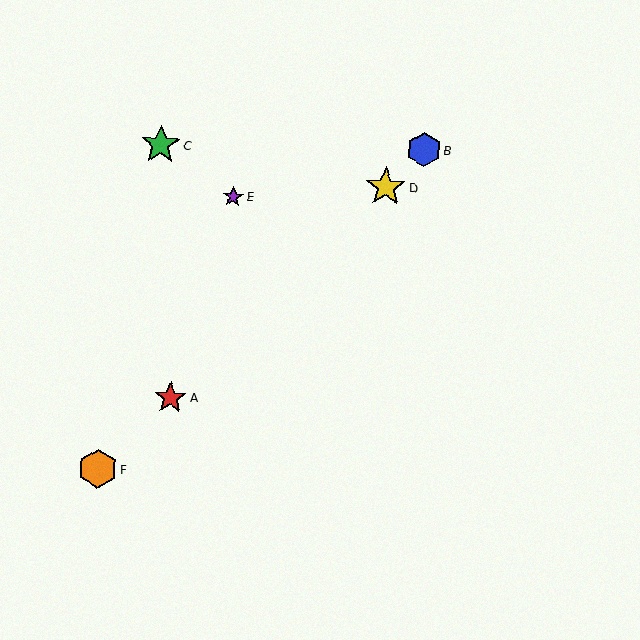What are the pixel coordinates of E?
Object E is at (233, 197).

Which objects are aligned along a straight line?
Objects A, B, D, F are aligned along a straight line.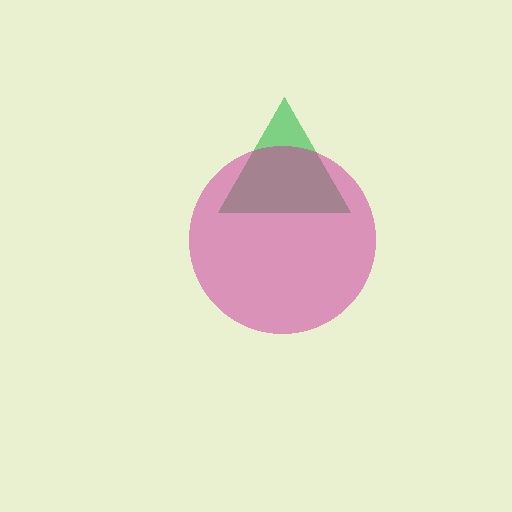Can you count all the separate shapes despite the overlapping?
Yes, there are 2 separate shapes.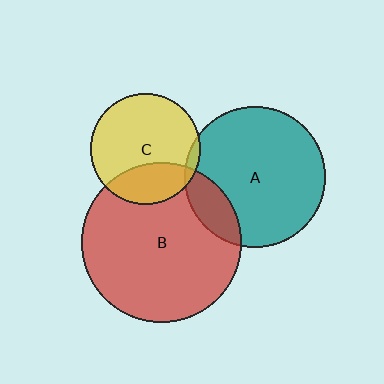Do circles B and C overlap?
Yes.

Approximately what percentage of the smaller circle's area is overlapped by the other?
Approximately 25%.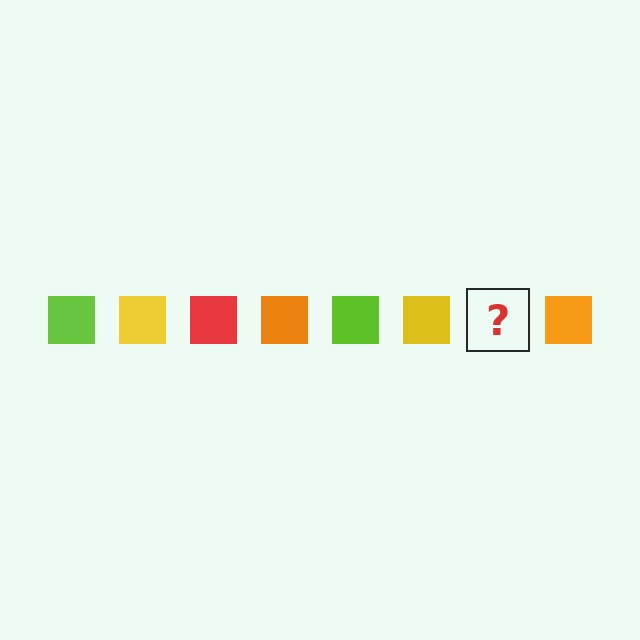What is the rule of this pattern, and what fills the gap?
The rule is that the pattern cycles through lime, yellow, red, orange squares. The gap should be filled with a red square.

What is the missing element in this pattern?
The missing element is a red square.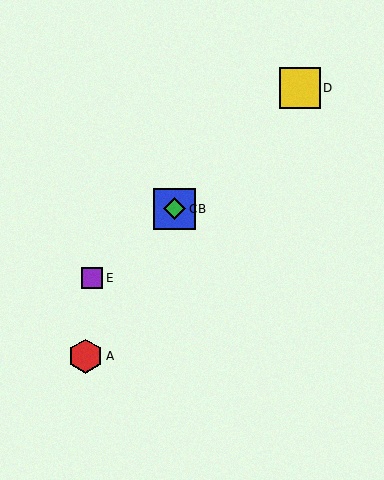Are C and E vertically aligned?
No, C is at x≈175 and E is at x≈92.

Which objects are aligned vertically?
Objects B, C are aligned vertically.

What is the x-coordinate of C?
Object C is at x≈175.